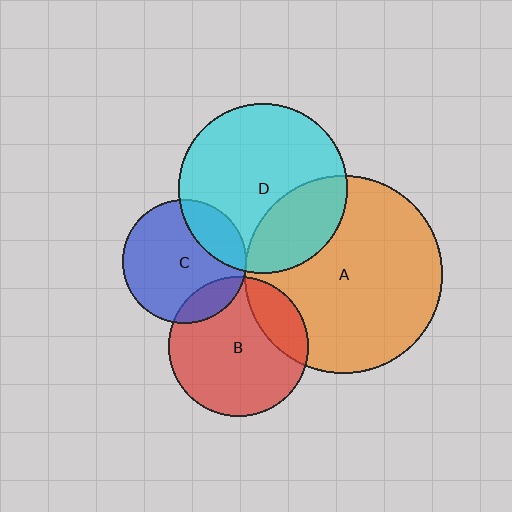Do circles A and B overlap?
Yes.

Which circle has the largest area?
Circle A (orange).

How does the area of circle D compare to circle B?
Approximately 1.5 times.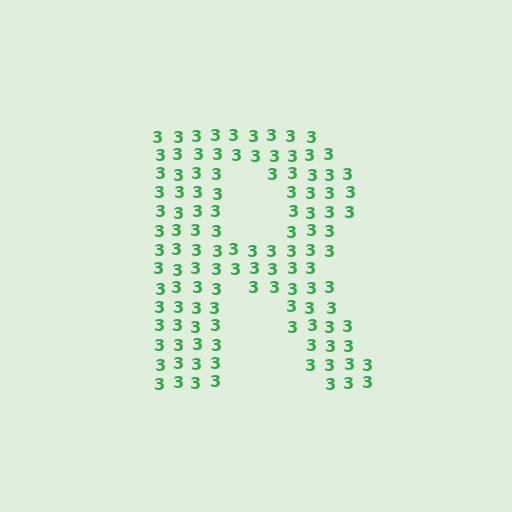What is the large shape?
The large shape is the letter R.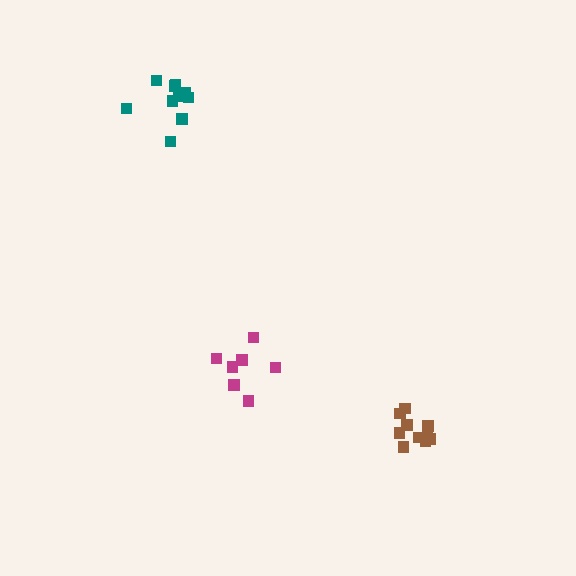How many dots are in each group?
Group 1: 10 dots, Group 2: 10 dots, Group 3: 7 dots (27 total).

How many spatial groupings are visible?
There are 3 spatial groupings.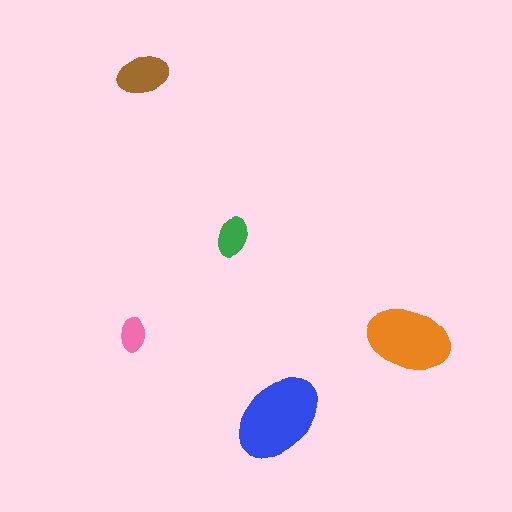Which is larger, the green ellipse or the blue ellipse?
The blue one.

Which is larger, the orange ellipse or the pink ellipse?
The orange one.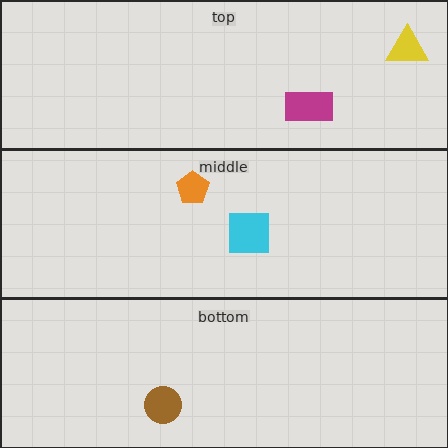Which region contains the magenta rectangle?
The top region.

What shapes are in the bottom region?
The brown circle.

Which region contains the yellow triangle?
The top region.